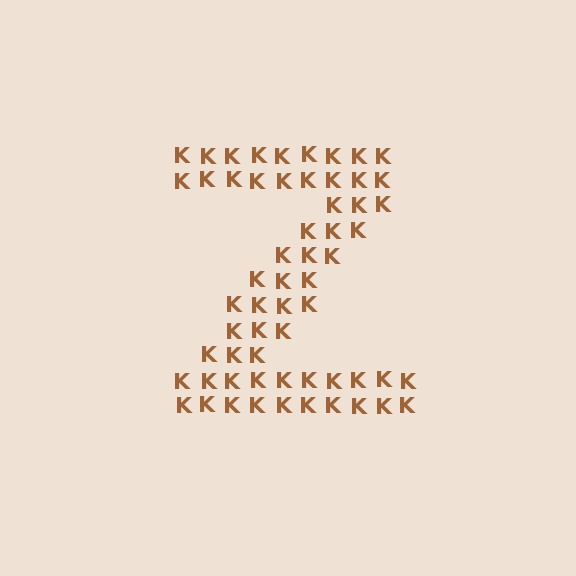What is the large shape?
The large shape is the letter Z.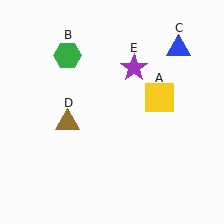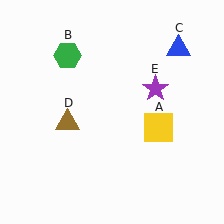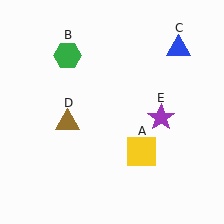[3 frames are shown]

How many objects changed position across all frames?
2 objects changed position: yellow square (object A), purple star (object E).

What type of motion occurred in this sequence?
The yellow square (object A), purple star (object E) rotated clockwise around the center of the scene.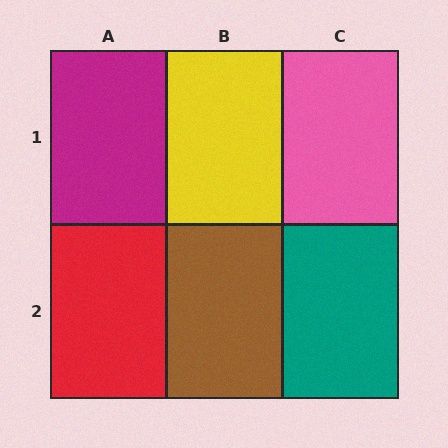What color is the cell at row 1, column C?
Pink.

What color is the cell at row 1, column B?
Yellow.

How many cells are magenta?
1 cell is magenta.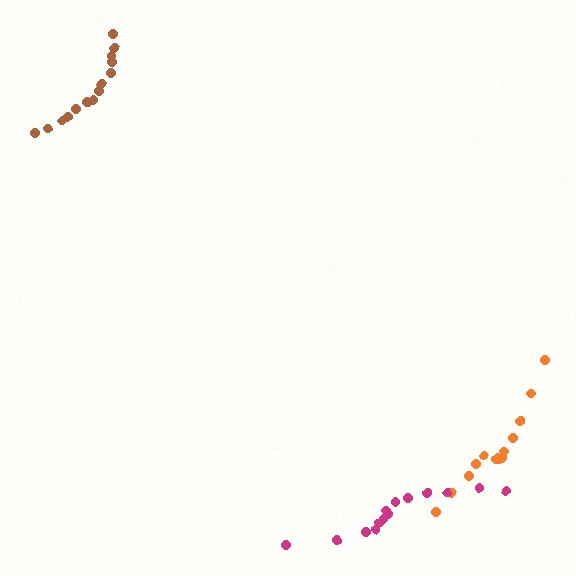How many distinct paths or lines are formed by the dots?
There are 3 distinct paths.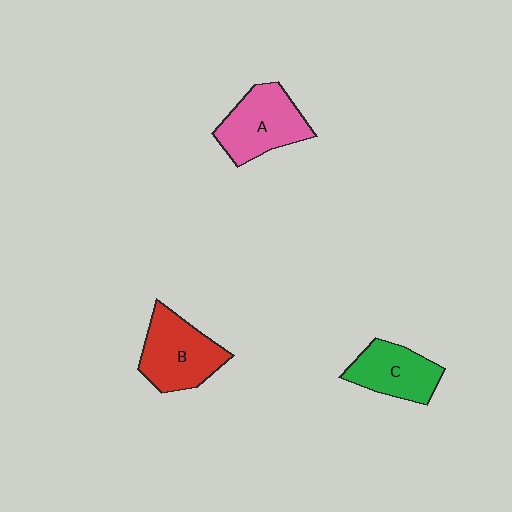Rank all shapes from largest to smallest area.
From largest to smallest: B (red), A (pink), C (green).